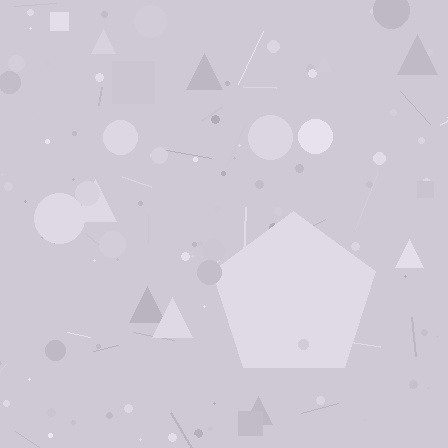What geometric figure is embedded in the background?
A pentagon is embedded in the background.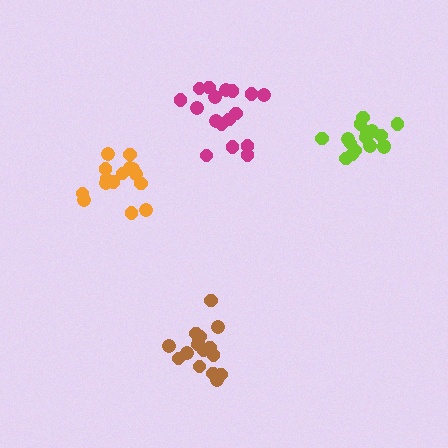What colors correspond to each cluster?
The clusters are colored: lime, magenta, orange, brown.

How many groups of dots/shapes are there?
There are 4 groups.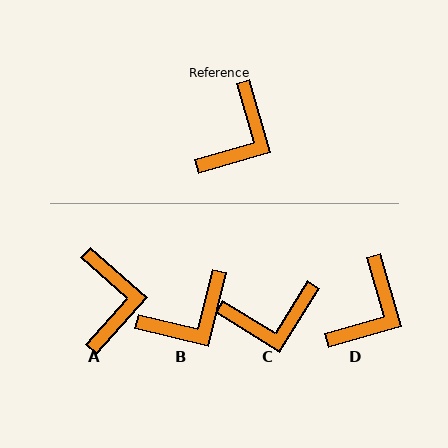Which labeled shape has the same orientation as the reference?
D.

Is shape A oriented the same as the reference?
No, it is off by about 32 degrees.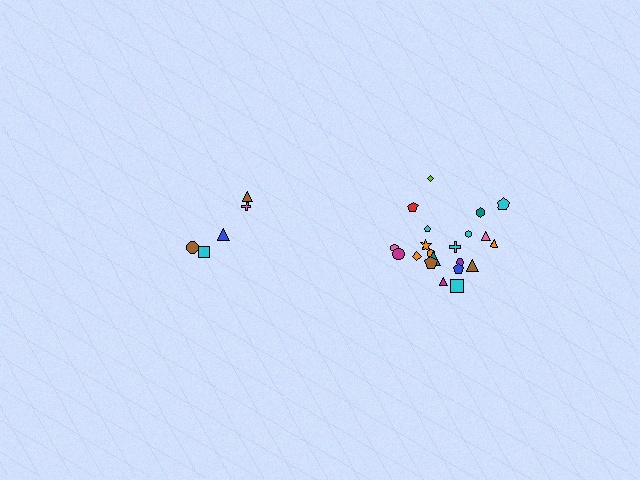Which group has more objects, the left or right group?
The right group.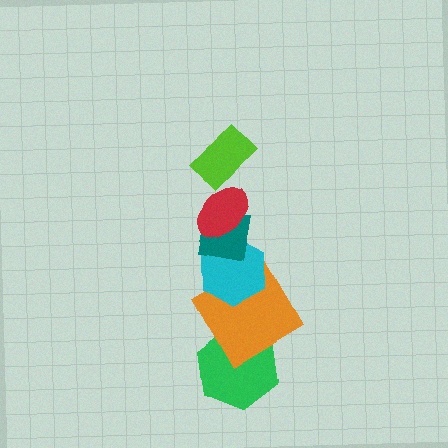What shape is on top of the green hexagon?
The orange diamond is on top of the green hexagon.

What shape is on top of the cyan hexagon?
The teal square is on top of the cyan hexagon.